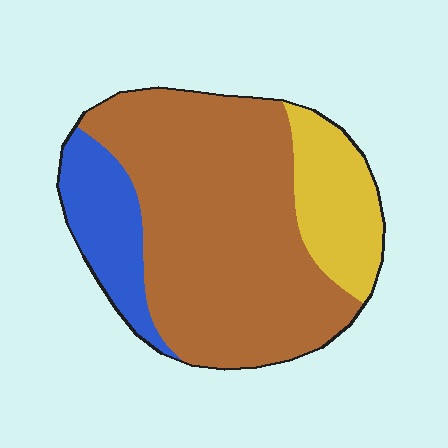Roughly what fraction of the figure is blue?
Blue takes up less than a sixth of the figure.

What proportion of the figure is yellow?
Yellow covers around 20% of the figure.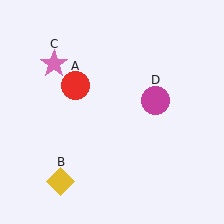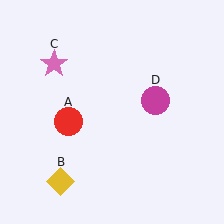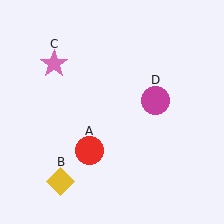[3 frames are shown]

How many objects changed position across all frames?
1 object changed position: red circle (object A).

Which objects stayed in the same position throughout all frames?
Yellow diamond (object B) and pink star (object C) and magenta circle (object D) remained stationary.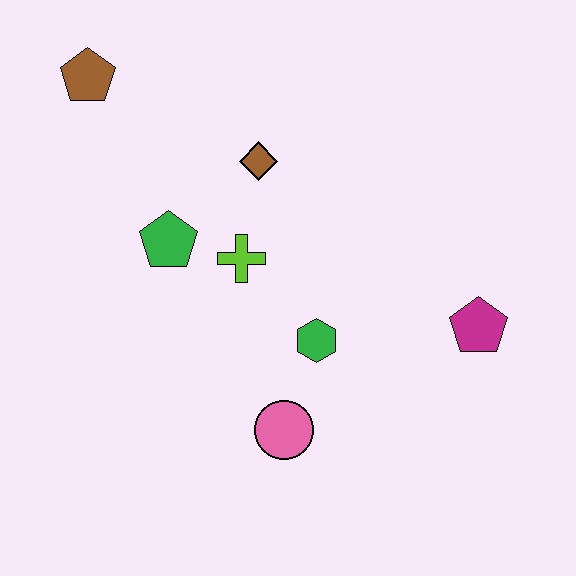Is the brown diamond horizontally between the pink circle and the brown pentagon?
Yes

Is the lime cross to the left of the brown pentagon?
No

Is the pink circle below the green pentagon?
Yes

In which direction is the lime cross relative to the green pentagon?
The lime cross is to the right of the green pentagon.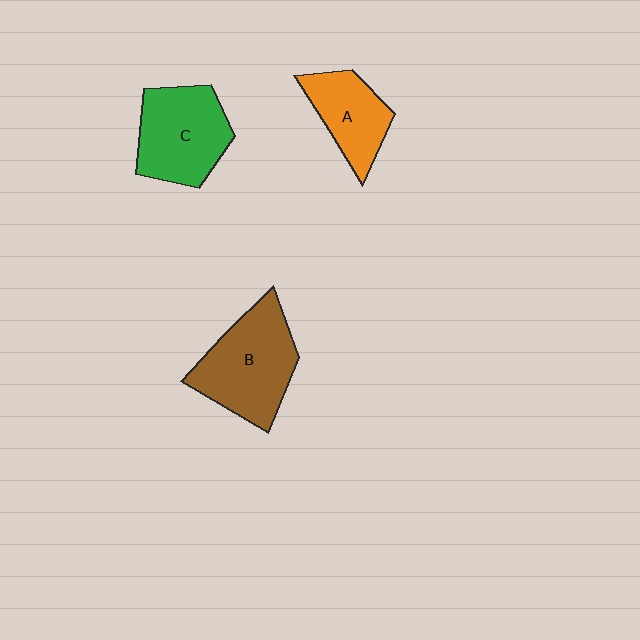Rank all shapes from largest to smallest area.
From largest to smallest: B (brown), C (green), A (orange).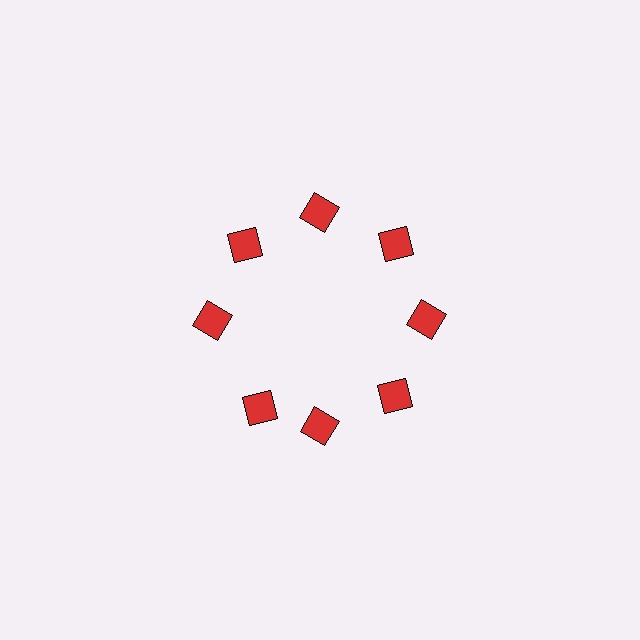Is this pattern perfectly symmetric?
No. The 8 red squares are arranged in a ring, but one element near the 8 o'clock position is rotated out of alignment along the ring, breaking the 8-fold rotational symmetry.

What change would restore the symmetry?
The symmetry would be restored by rotating it back into even spacing with its neighbors so that all 8 squares sit at equal angles and equal distance from the center.